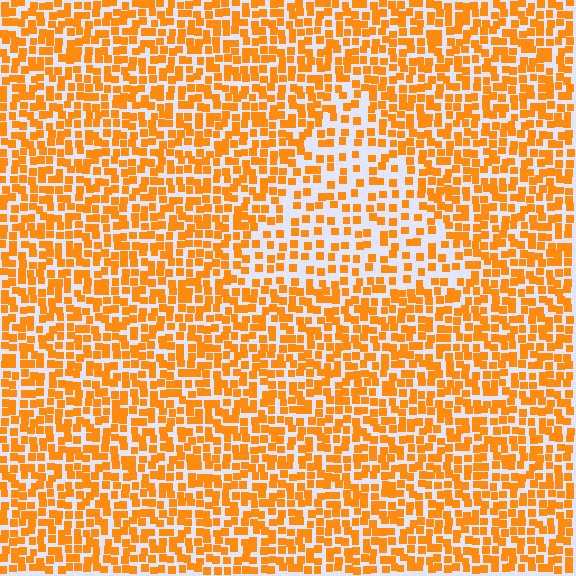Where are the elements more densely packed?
The elements are more densely packed outside the triangle boundary.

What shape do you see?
I see a triangle.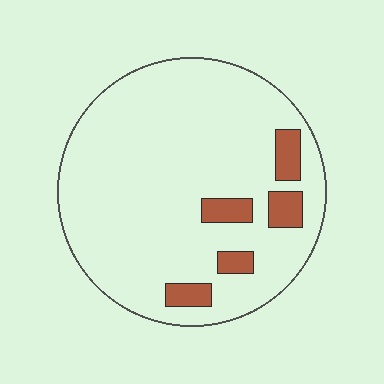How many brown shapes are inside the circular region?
5.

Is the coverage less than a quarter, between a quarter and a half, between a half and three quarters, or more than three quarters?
Less than a quarter.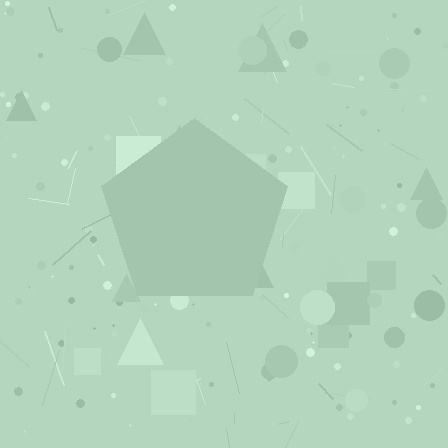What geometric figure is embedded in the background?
A pentagon is embedded in the background.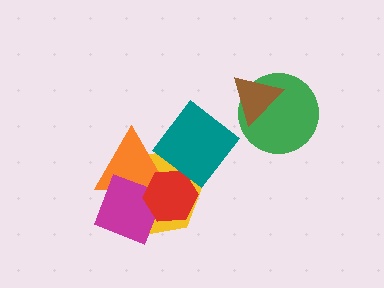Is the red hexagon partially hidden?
Yes, it is partially covered by another shape.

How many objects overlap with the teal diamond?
3 objects overlap with the teal diamond.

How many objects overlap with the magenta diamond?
3 objects overlap with the magenta diamond.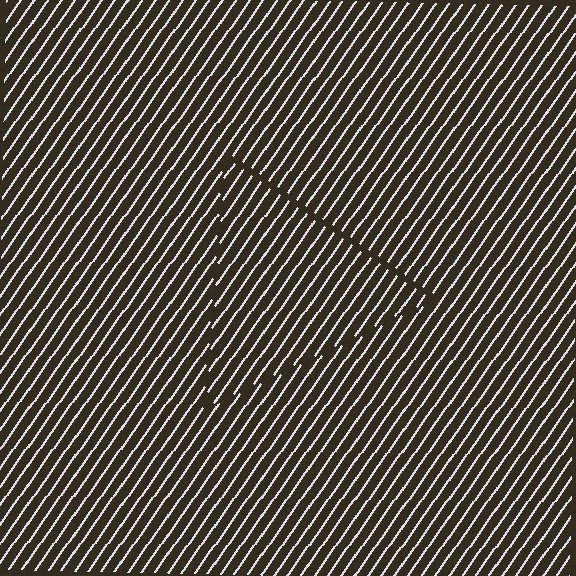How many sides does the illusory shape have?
3 sides — the line-ends trace a triangle.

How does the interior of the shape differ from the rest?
The interior of the shape contains the same grating, shifted by half a period — the contour is defined by the phase discontinuity where line-ends from the inner and outer gratings abut.